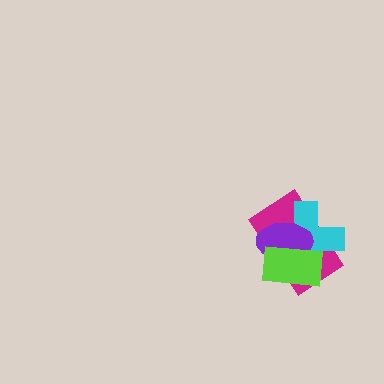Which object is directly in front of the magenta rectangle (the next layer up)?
The cyan cross is directly in front of the magenta rectangle.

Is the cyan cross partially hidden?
Yes, it is partially covered by another shape.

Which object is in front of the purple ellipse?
The lime rectangle is in front of the purple ellipse.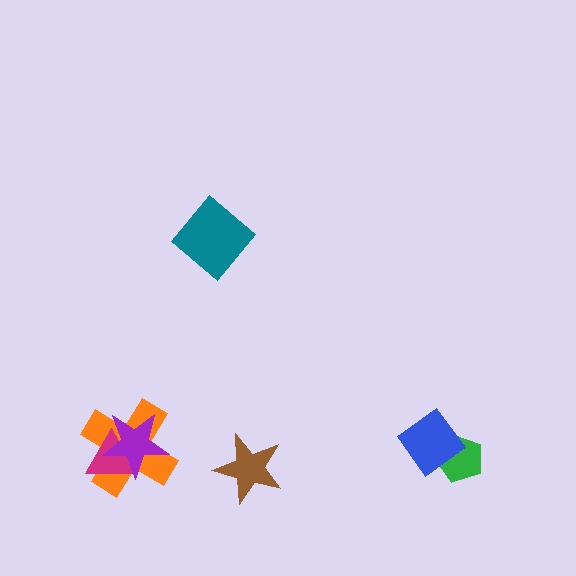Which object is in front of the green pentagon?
The blue diamond is in front of the green pentagon.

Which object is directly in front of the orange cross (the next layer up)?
The magenta triangle is directly in front of the orange cross.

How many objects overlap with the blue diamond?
1 object overlaps with the blue diamond.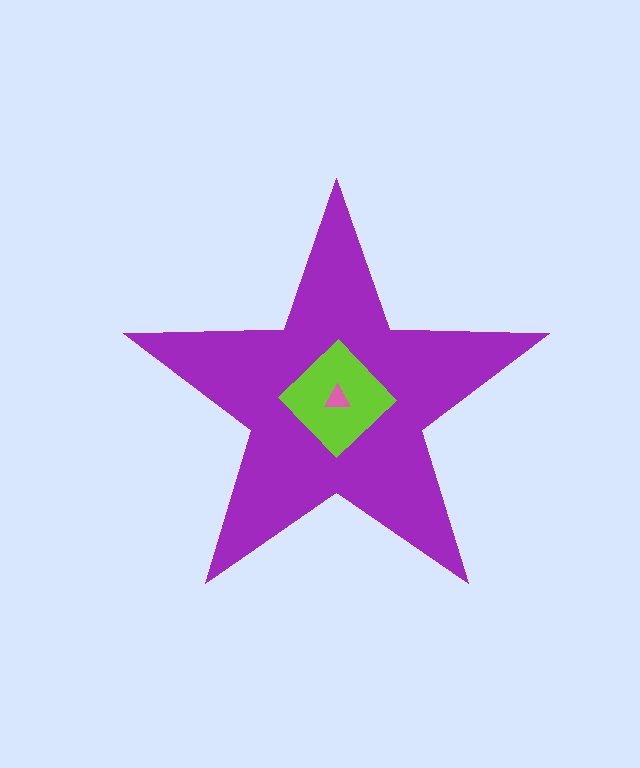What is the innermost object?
The pink triangle.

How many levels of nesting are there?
3.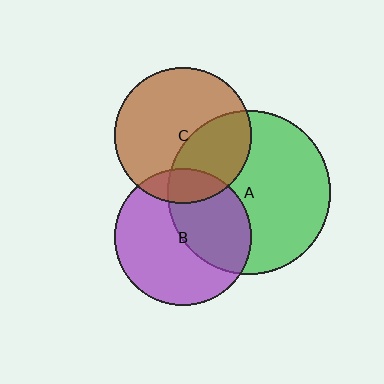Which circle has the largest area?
Circle A (green).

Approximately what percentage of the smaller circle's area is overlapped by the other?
Approximately 15%.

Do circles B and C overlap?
Yes.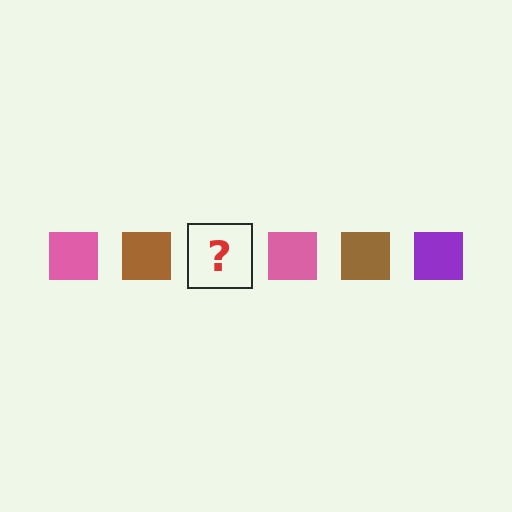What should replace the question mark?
The question mark should be replaced with a purple square.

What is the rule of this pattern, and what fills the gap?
The rule is that the pattern cycles through pink, brown, purple squares. The gap should be filled with a purple square.